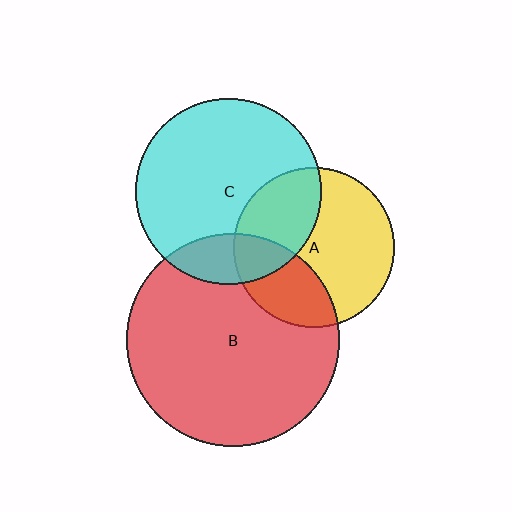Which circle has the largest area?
Circle B (red).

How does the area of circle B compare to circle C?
Approximately 1.3 times.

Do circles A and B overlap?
Yes.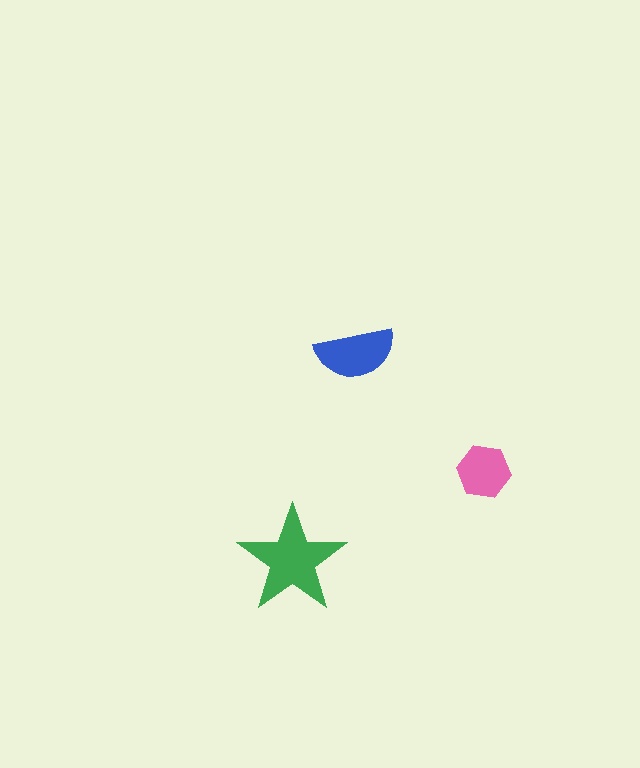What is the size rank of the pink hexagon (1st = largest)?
3rd.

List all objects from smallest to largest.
The pink hexagon, the blue semicircle, the green star.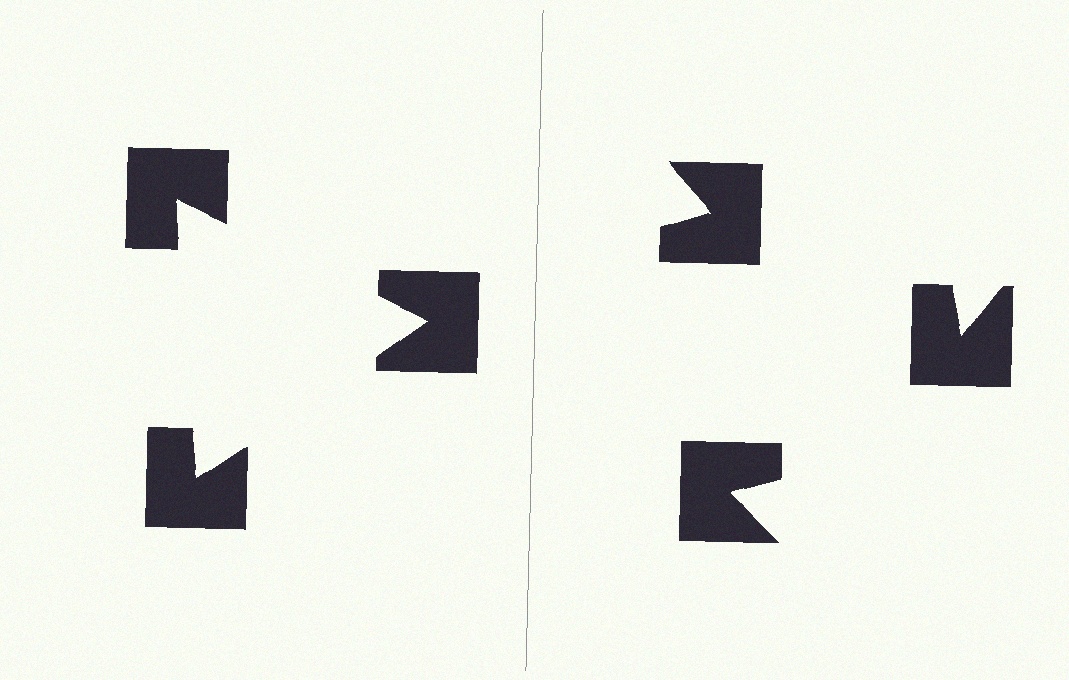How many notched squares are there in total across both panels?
6 — 3 on each side.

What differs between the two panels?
The notched squares are positioned identically on both sides; only the wedge orientations differ. On the left they align to a triangle; on the right they are misaligned.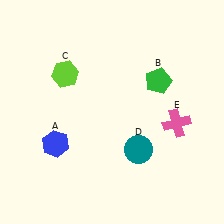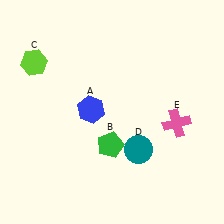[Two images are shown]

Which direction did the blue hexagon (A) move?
The blue hexagon (A) moved right.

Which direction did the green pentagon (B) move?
The green pentagon (B) moved down.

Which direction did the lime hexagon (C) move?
The lime hexagon (C) moved left.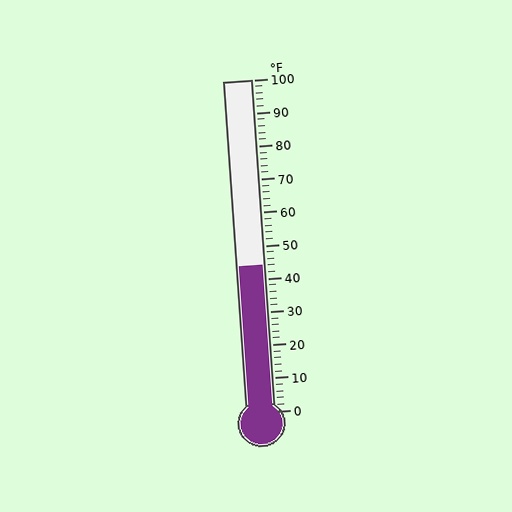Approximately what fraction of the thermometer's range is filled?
The thermometer is filled to approximately 45% of its range.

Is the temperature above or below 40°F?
The temperature is above 40°F.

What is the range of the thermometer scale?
The thermometer scale ranges from 0°F to 100°F.